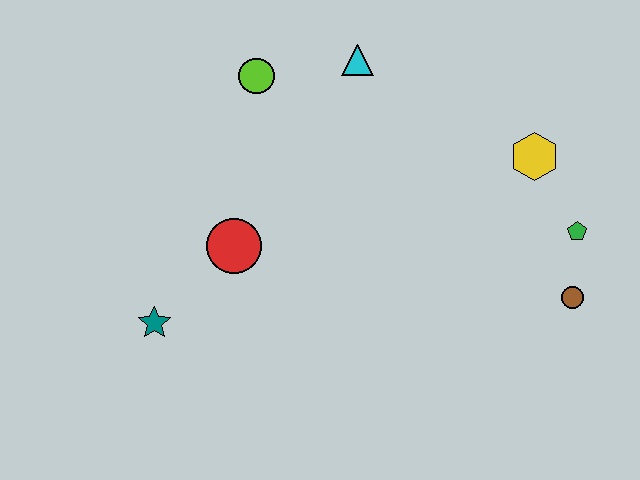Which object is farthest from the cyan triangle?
The teal star is farthest from the cyan triangle.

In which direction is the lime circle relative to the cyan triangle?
The lime circle is to the left of the cyan triangle.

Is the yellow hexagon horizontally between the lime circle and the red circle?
No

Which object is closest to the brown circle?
The green pentagon is closest to the brown circle.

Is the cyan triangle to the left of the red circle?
No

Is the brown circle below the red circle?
Yes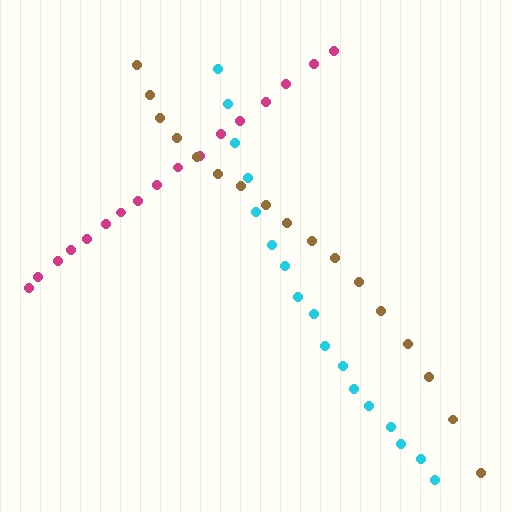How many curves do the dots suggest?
There are 3 distinct paths.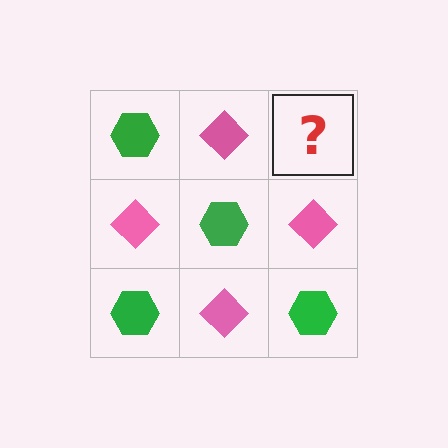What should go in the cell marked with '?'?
The missing cell should contain a green hexagon.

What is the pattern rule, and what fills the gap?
The rule is that it alternates green hexagon and pink diamond in a checkerboard pattern. The gap should be filled with a green hexagon.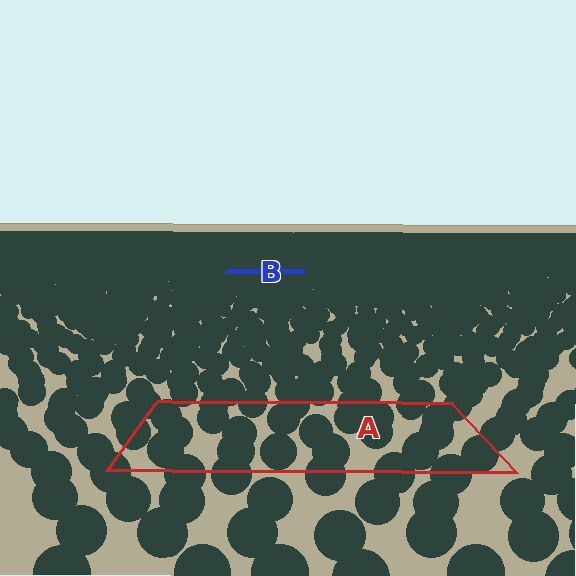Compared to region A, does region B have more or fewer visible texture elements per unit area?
Region B has more texture elements per unit area — they are packed more densely because it is farther away.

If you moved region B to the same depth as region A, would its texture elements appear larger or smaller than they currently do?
They would appear larger. At a closer depth, the same texture elements are projected at a bigger on-screen size.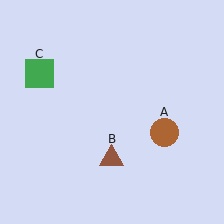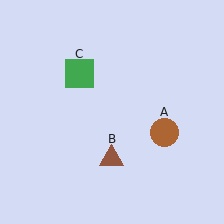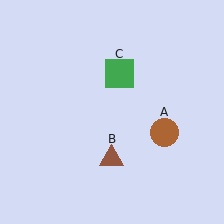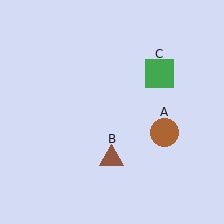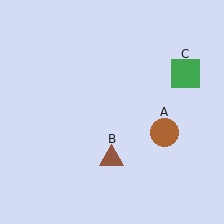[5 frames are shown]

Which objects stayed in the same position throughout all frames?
Brown circle (object A) and brown triangle (object B) remained stationary.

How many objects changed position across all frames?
1 object changed position: green square (object C).